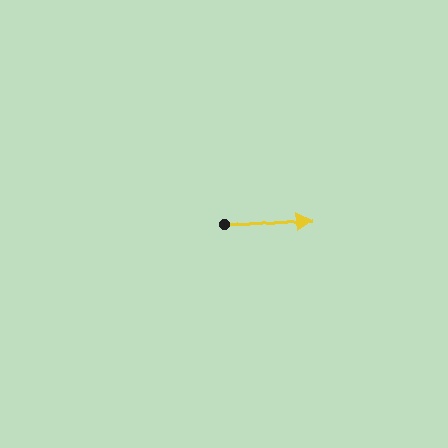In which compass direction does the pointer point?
East.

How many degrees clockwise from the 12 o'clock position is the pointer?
Approximately 86 degrees.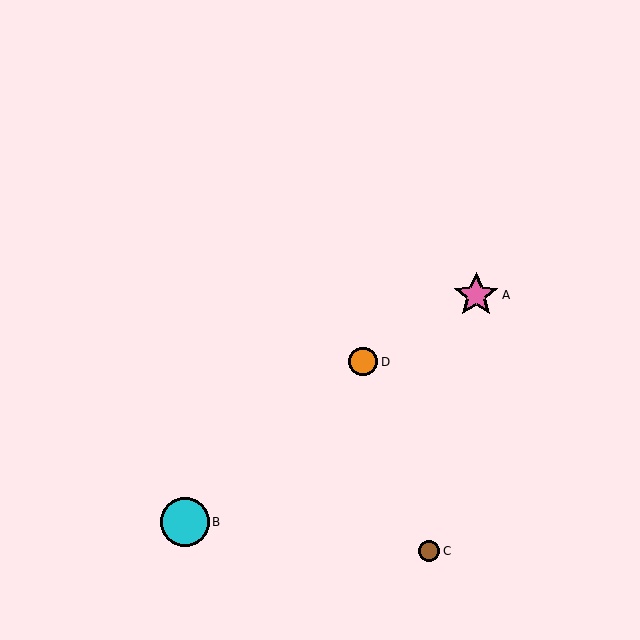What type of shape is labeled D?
Shape D is an orange circle.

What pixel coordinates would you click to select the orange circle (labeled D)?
Click at (363, 362) to select the orange circle D.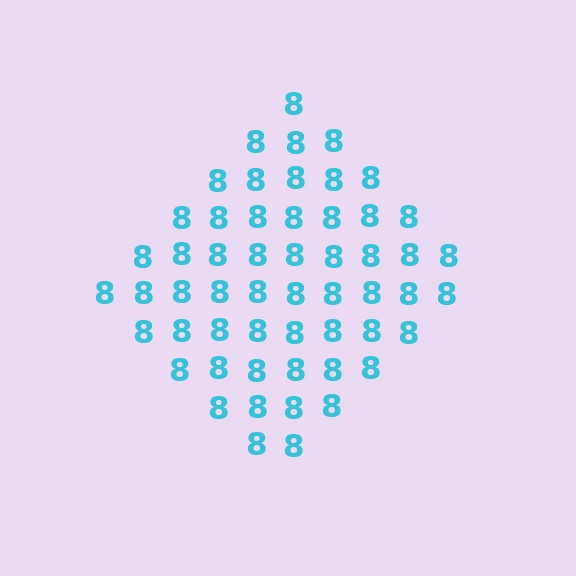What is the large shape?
The large shape is a diamond.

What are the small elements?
The small elements are digit 8's.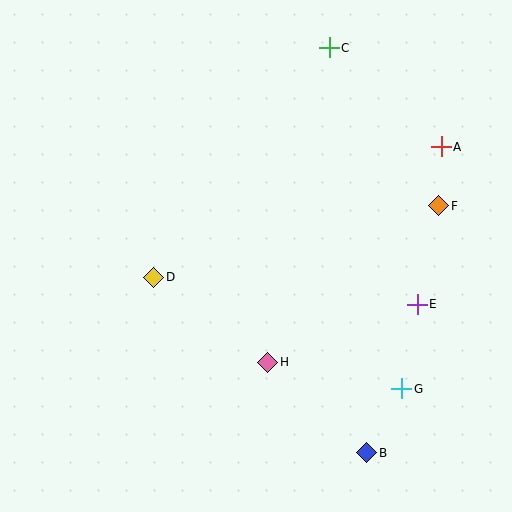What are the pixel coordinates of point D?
Point D is at (154, 277).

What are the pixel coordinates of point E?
Point E is at (417, 304).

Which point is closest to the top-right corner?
Point A is closest to the top-right corner.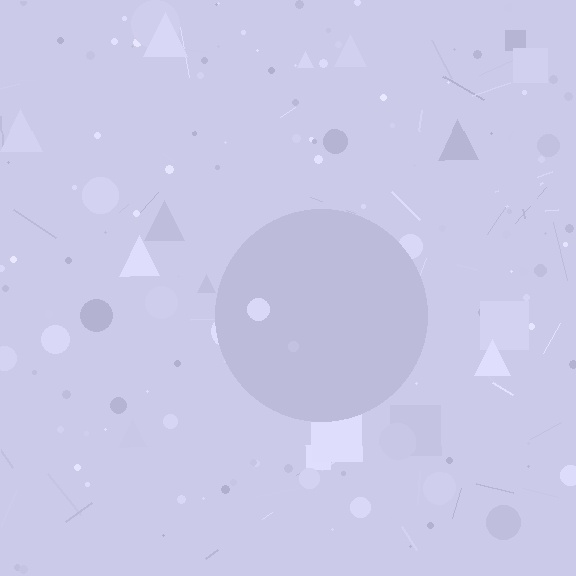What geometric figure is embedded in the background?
A circle is embedded in the background.